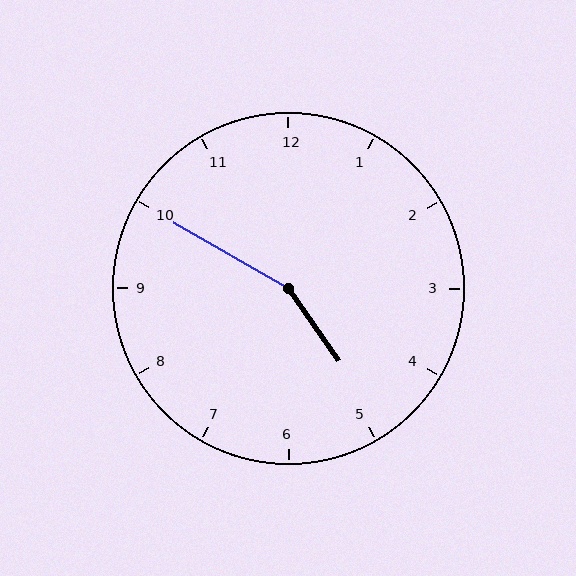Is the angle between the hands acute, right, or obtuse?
It is obtuse.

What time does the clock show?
4:50.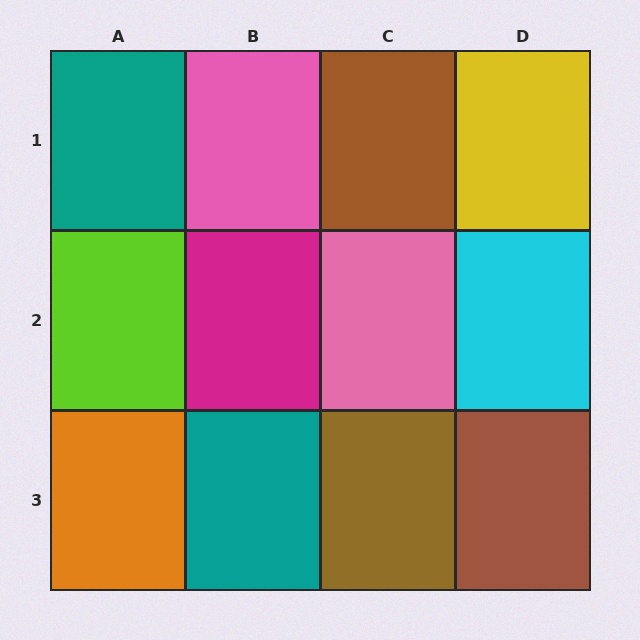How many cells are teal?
2 cells are teal.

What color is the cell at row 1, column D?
Yellow.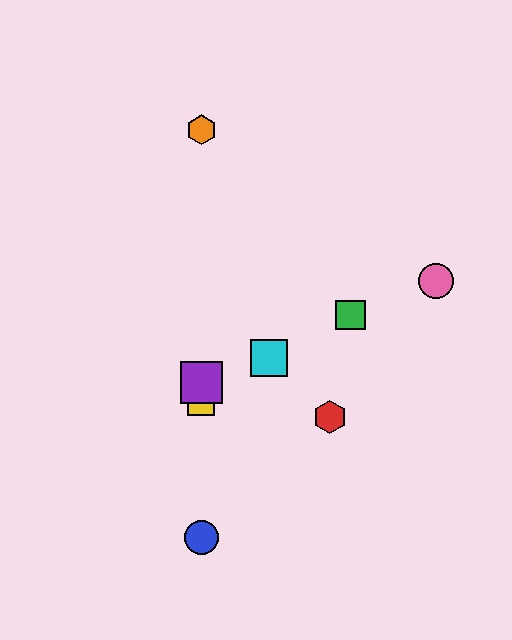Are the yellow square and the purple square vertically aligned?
Yes, both are at x≈201.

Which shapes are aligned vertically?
The blue circle, the yellow square, the purple square, the orange hexagon are aligned vertically.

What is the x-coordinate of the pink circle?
The pink circle is at x≈436.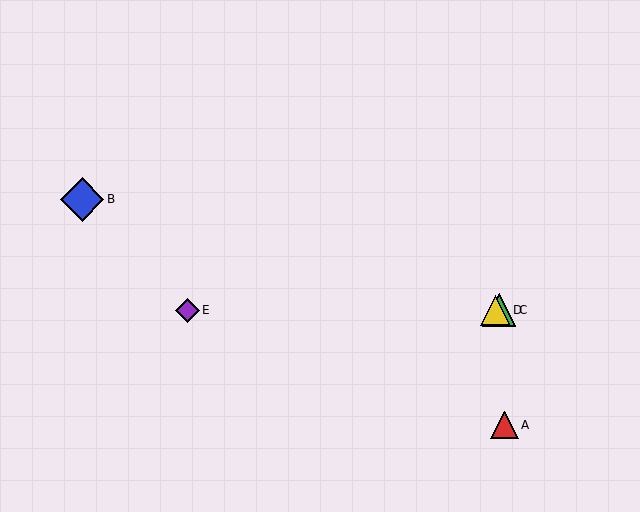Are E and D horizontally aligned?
Yes, both are at y≈310.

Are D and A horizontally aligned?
No, D is at y≈310 and A is at y≈425.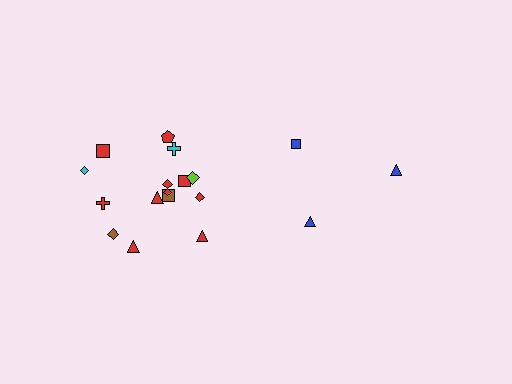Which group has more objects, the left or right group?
The left group.